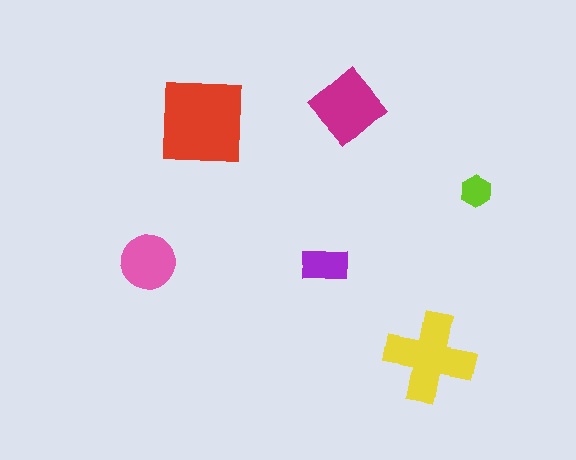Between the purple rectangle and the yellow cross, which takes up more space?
The yellow cross.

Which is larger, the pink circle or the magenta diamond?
The magenta diamond.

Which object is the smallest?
The lime hexagon.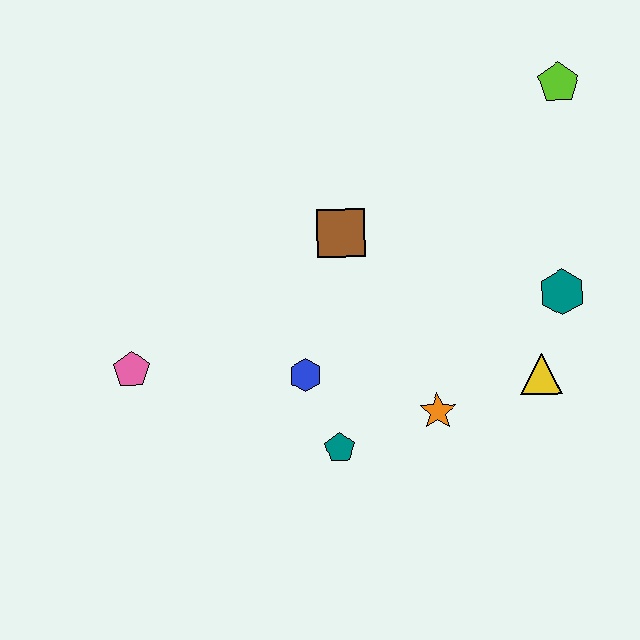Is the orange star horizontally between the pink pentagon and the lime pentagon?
Yes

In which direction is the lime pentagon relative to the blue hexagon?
The lime pentagon is above the blue hexagon.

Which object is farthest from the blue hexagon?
The lime pentagon is farthest from the blue hexagon.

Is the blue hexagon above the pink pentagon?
No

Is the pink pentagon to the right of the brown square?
No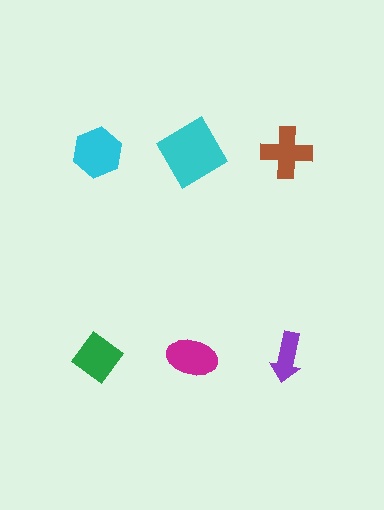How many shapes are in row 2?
3 shapes.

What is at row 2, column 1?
A green diamond.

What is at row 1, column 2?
A cyan diamond.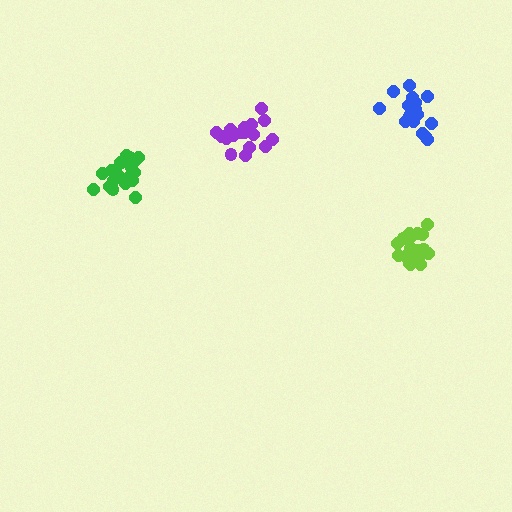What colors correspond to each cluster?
The clusters are colored: blue, purple, lime, green.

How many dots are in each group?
Group 1: 20 dots, Group 2: 19 dots, Group 3: 20 dots, Group 4: 19 dots (78 total).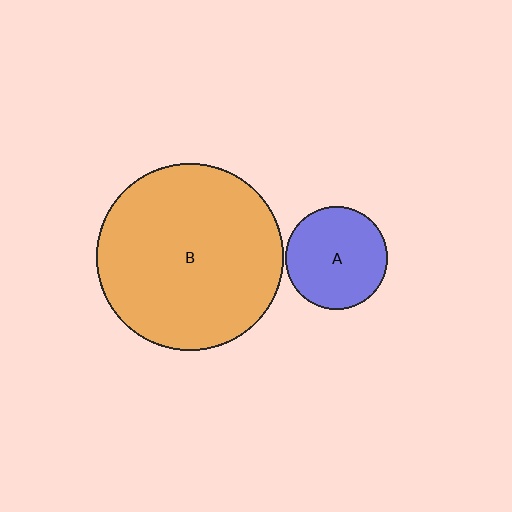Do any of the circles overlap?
No, none of the circles overlap.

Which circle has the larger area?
Circle B (orange).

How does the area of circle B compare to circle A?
Approximately 3.3 times.